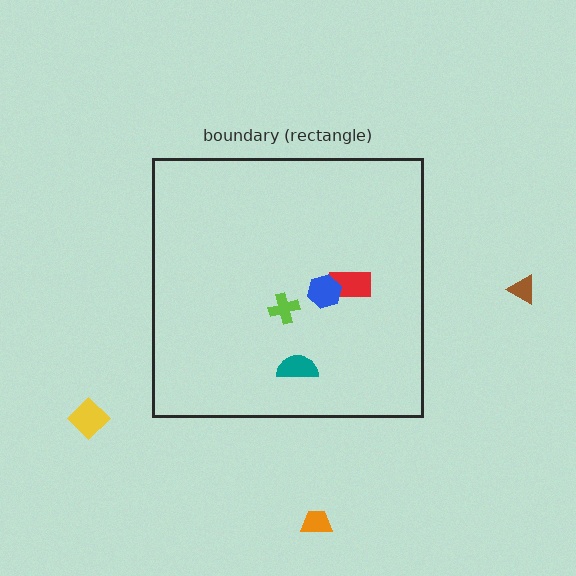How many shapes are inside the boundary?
4 inside, 3 outside.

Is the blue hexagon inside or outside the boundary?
Inside.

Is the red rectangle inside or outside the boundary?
Inside.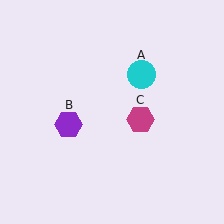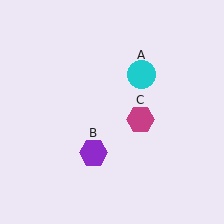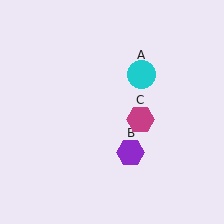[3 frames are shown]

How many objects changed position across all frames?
1 object changed position: purple hexagon (object B).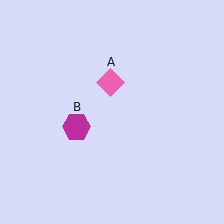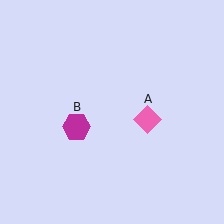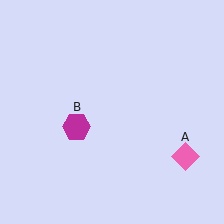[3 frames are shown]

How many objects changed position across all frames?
1 object changed position: pink diamond (object A).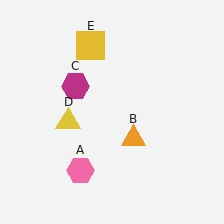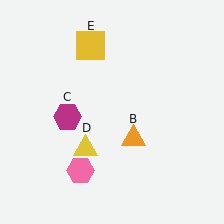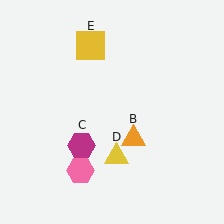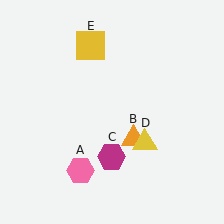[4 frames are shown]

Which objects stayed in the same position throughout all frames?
Pink hexagon (object A) and orange triangle (object B) and yellow square (object E) remained stationary.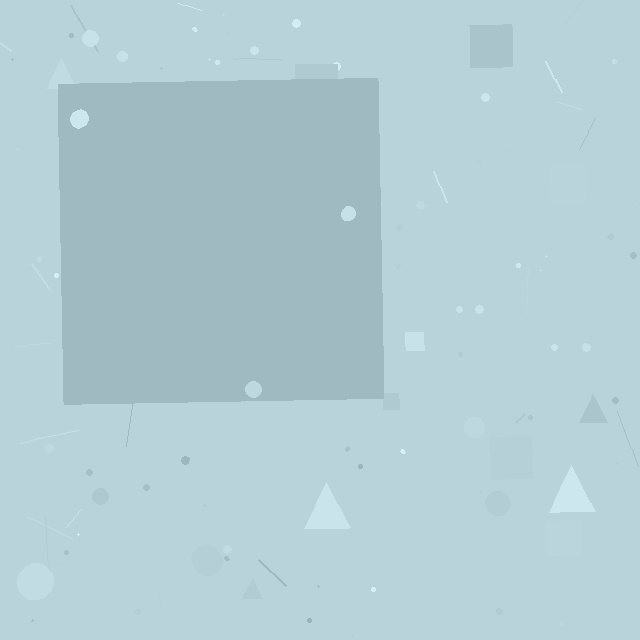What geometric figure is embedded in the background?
A square is embedded in the background.